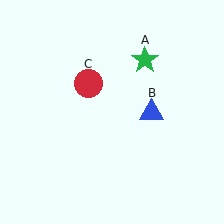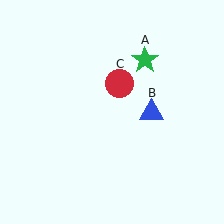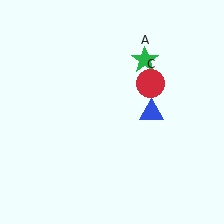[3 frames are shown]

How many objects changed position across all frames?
1 object changed position: red circle (object C).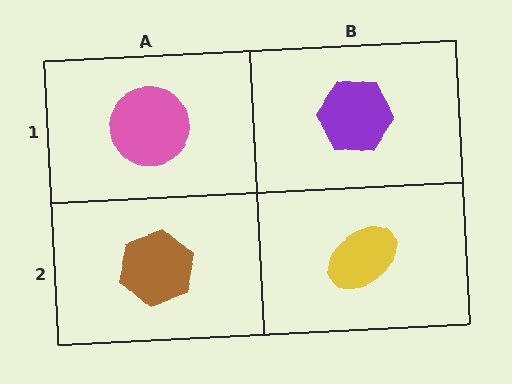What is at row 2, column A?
A brown hexagon.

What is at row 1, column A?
A pink circle.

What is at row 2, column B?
A yellow ellipse.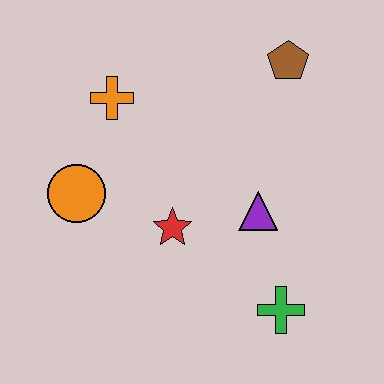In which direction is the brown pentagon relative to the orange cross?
The brown pentagon is to the right of the orange cross.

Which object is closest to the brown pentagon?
The purple triangle is closest to the brown pentagon.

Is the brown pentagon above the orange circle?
Yes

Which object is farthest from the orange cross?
The green cross is farthest from the orange cross.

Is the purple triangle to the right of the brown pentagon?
No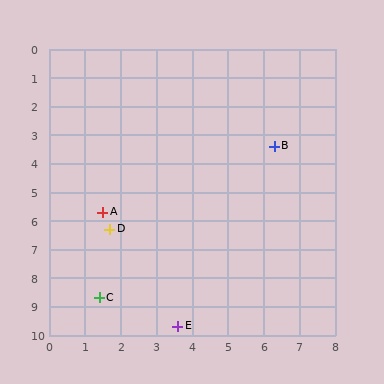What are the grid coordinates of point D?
Point D is at approximately (1.7, 6.3).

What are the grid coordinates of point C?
Point C is at approximately (1.4, 8.7).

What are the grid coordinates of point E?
Point E is at approximately (3.6, 9.7).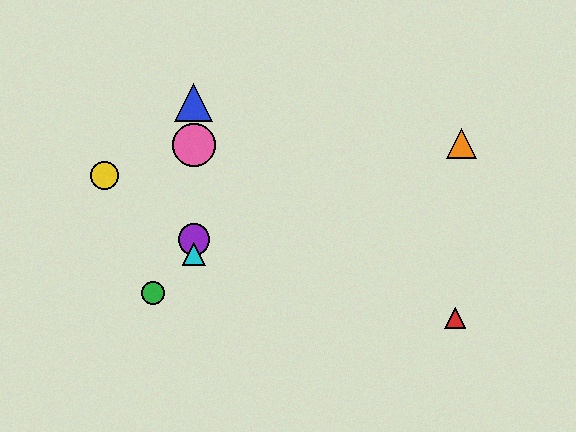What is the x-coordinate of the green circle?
The green circle is at x≈153.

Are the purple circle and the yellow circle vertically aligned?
No, the purple circle is at x≈194 and the yellow circle is at x≈105.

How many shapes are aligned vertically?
4 shapes (the blue triangle, the purple circle, the cyan triangle, the pink circle) are aligned vertically.